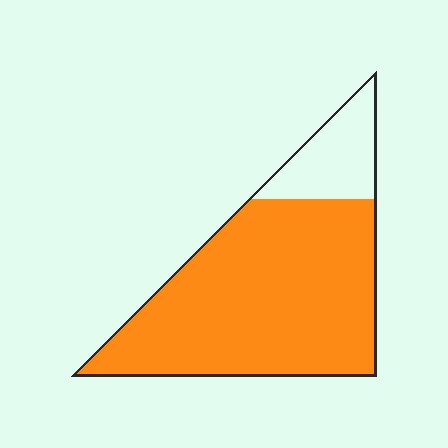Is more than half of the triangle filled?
Yes.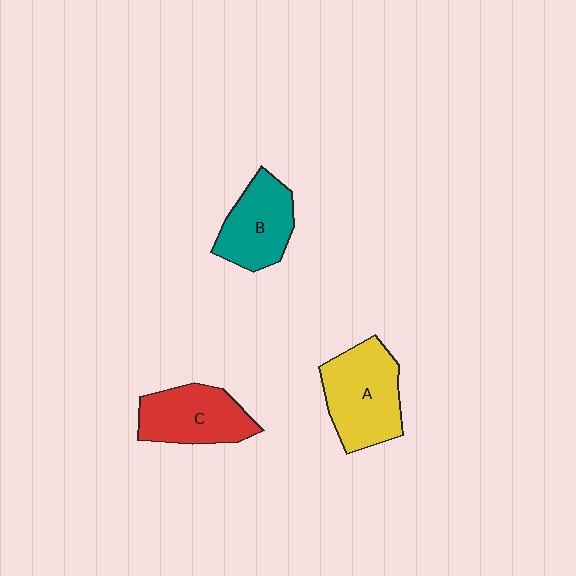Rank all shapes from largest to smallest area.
From largest to smallest: A (yellow), C (red), B (teal).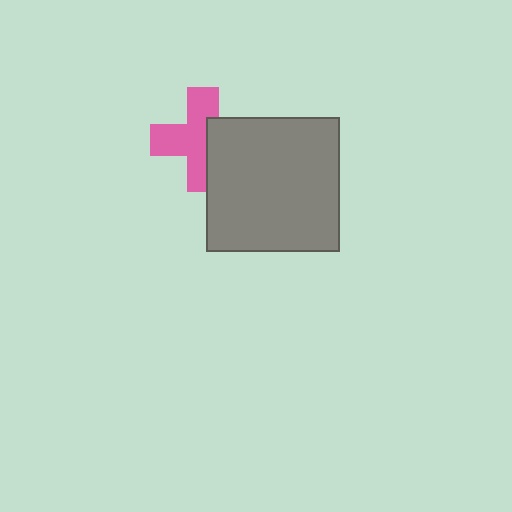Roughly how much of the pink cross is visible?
About half of it is visible (roughly 62%).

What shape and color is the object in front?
The object in front is a gray square.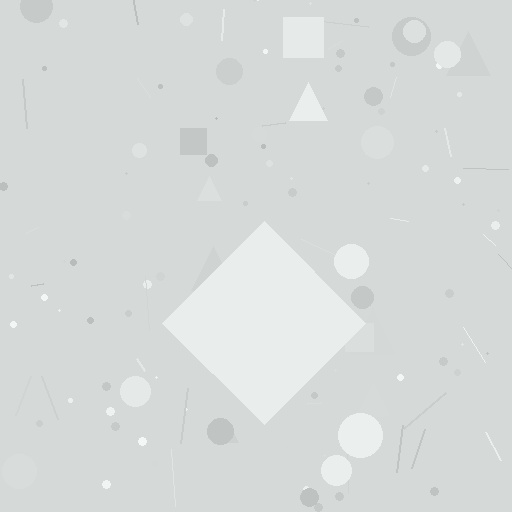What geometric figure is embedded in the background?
A diamond is embedded in the background.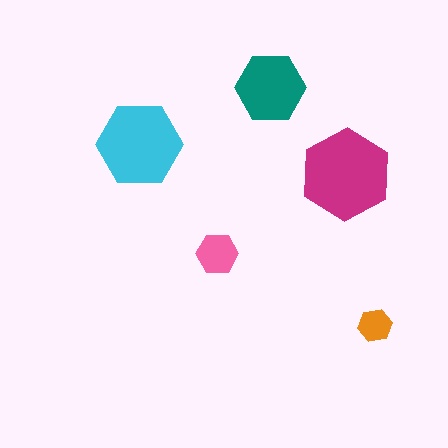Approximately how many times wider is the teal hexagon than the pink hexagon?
About 1.5 times wider.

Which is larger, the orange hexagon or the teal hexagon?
The teal one.